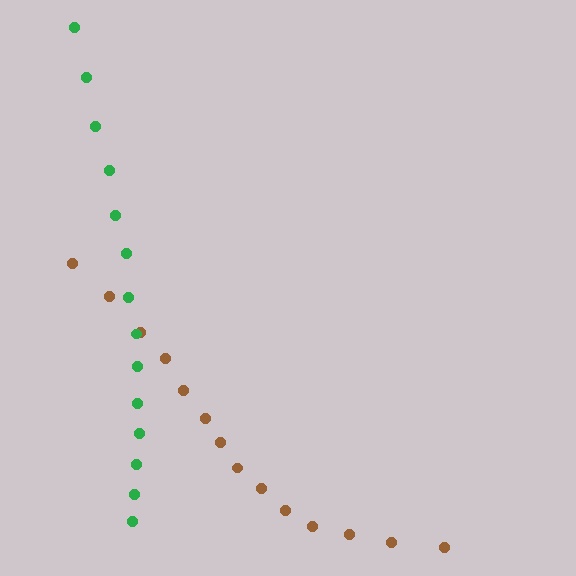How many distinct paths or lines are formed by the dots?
There are 2 distinct paths.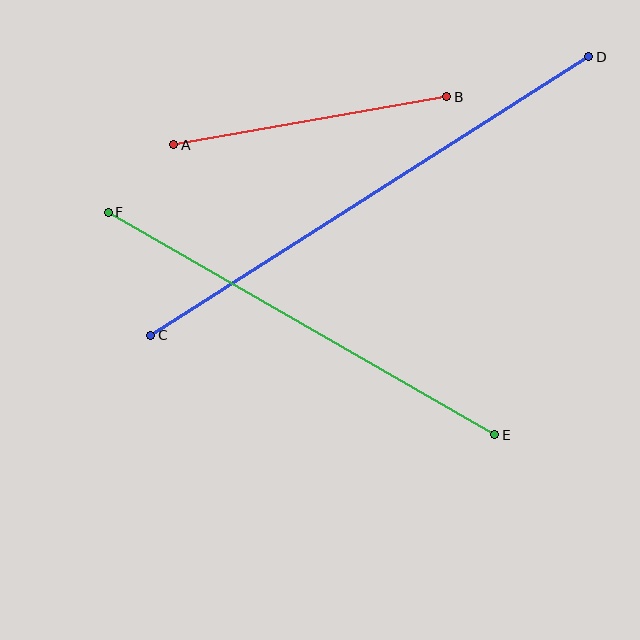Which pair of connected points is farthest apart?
Points C and D are farthest apart.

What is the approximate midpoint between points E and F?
The midpoint is at approximately (301, 324) pixels.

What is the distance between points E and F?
The distance is approximately 446 pixels.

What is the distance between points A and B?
The distance is approximately 277 pixels.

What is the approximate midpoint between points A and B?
The midpoint is at approximately (310, 121) pixels.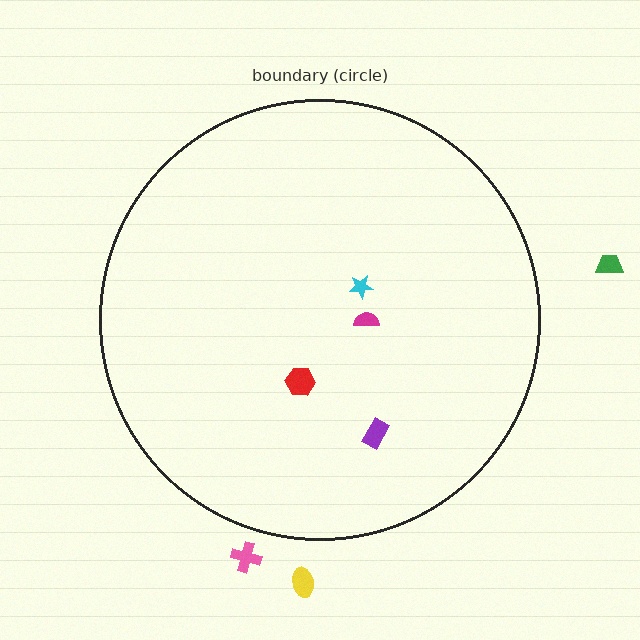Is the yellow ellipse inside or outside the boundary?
Outside.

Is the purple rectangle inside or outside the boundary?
Inside.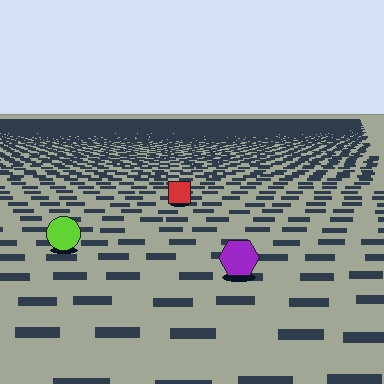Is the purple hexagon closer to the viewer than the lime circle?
Yes. The purple hexagon is closer — you can tell from the texture gradient: the ground texture is coarser near it.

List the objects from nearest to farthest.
From nearest to farthest: the purple hexagon, the lime circle, the red square.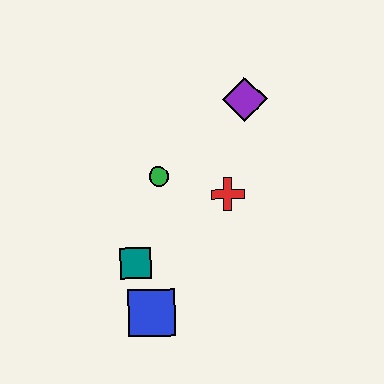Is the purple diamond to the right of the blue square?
Yes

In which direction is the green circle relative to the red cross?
The green circle is to the left of the red cross.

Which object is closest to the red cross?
The green circle is closest to the red cross.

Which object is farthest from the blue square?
The purple diamond is farthest from the blue square.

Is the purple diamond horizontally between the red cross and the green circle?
No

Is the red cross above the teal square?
Yes